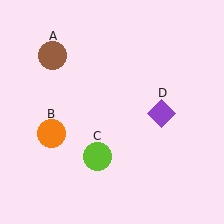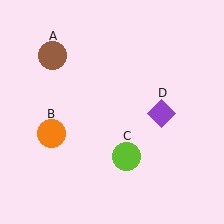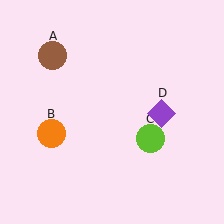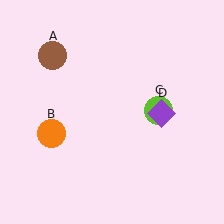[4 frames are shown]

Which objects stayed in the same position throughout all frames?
Brown circle (object A) and orange circle (object B) and purple diamond (object D) remained stationary.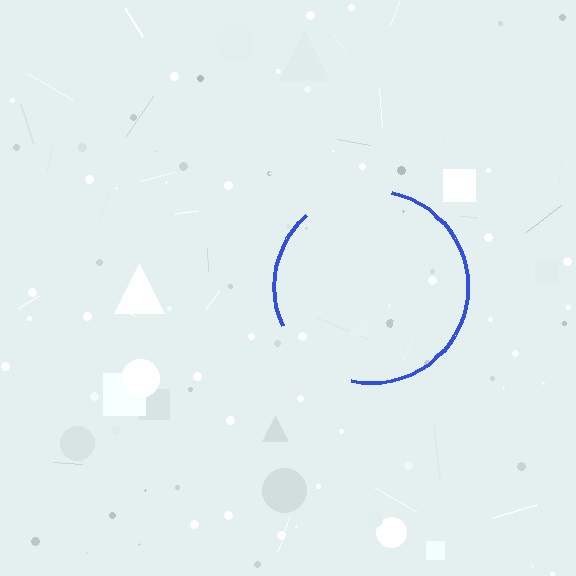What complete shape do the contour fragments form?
The contour fragments form a circle.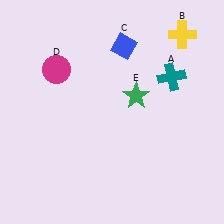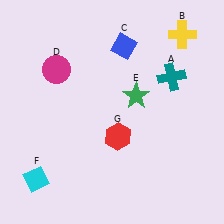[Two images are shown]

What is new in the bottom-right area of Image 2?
A red hexagon (G) was added in the bottom-right area of Image 2.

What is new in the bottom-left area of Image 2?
A cyan diamond (F) was added in the bottom-left area of Image 2.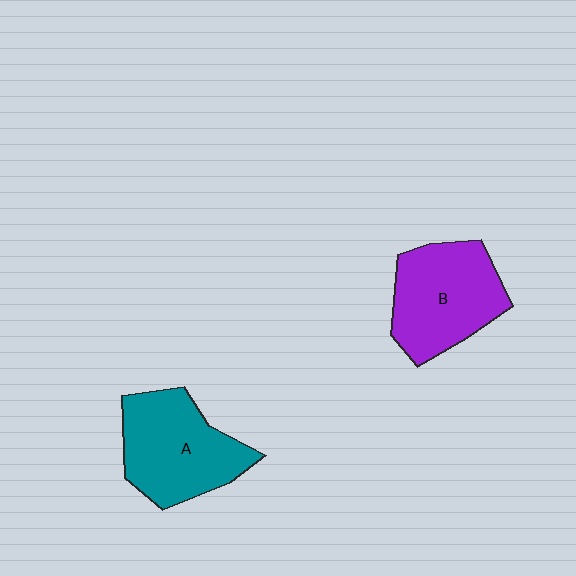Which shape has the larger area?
Shape A (teal).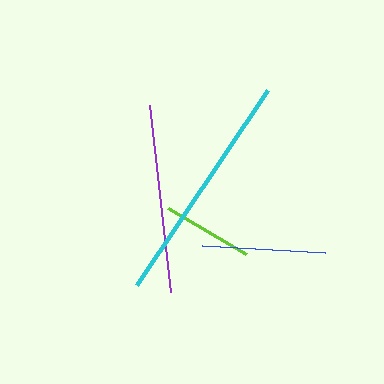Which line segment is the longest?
The cyan line is the longest at approximately 235 pixels.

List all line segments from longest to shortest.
From longest to shortest: cyan, purple, blue, lime.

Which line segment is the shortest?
The lime line is the shortest at approximately 91 pixels.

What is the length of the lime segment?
The lime segment is approximately 91 pixels long.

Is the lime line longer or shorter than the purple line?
The purple line is longer than the lime line.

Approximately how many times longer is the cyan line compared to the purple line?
The cyan line is approximately 1.3 times the length of the purple line.